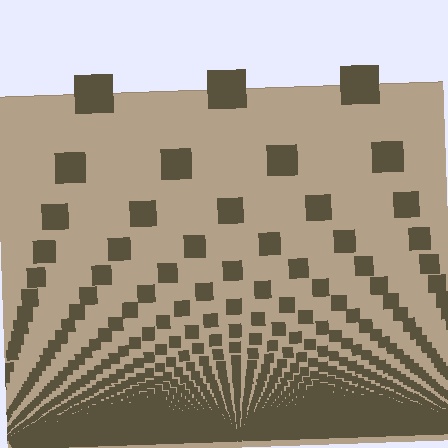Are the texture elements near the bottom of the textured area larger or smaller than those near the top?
Smaller. The gradient is inverted — elements near the bottom are smaller and denser.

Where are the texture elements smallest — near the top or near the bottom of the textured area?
Near the bottom.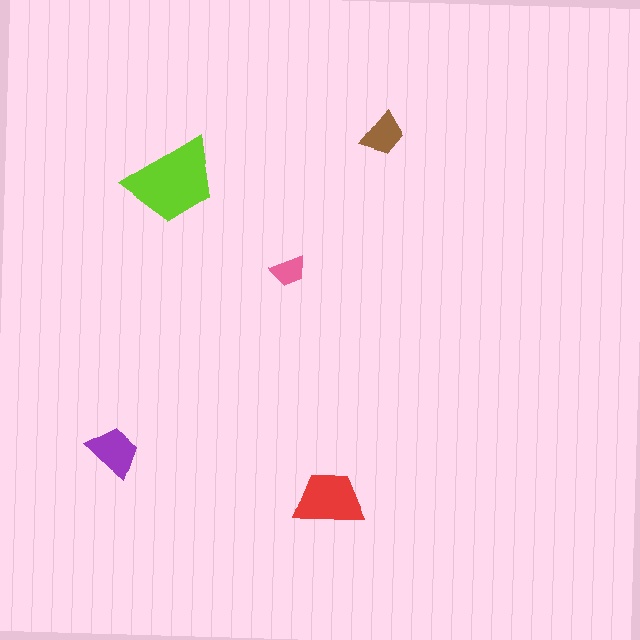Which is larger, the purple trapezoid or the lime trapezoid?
The lime one.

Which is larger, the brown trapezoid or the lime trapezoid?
The lime one.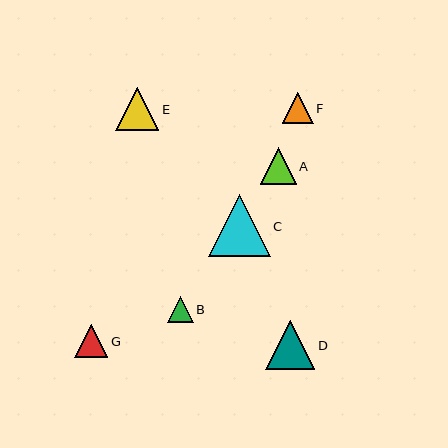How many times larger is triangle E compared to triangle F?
Triangle E is approximately 1.4 times the size of triangle F.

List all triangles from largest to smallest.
From largest to smallest: C, D, E, A, G, F, B.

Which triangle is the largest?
Triangle C is the largest with a size of approximately 61 pixels.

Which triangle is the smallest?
Triangle B is the smallest with a size of approximately 26 pixels.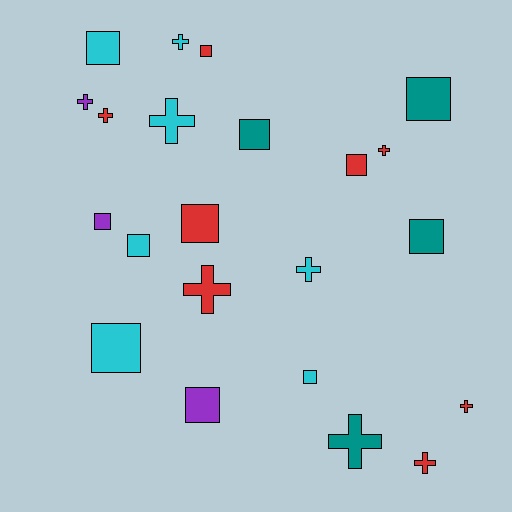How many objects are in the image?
There are 22 objects.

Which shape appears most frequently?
Square, with 12 objects.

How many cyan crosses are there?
There are 3 cyan crosses.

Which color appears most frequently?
Red, with 8 objects.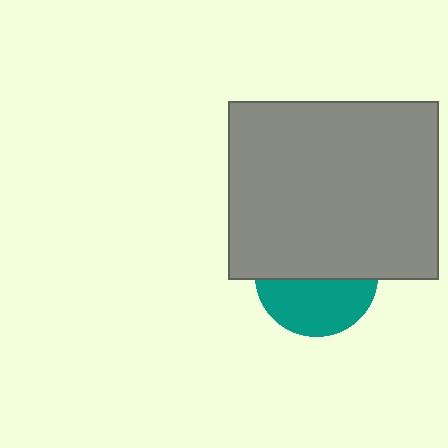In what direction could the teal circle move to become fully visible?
The teal circle could move down. That would shift it out from behind the gray rectangle entirely.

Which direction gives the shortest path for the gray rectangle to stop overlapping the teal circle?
Moving up gives the shortest separation.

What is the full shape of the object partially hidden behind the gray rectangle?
The partially hidden object is a teal circle.